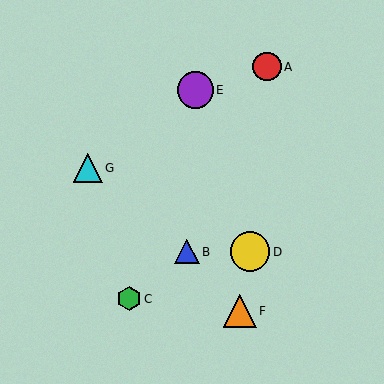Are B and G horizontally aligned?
No, B is at y≈252 and G is at y≈168.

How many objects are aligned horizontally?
2 objects (B, D) are aligned horizontally.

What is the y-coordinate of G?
Object G is at y≈168.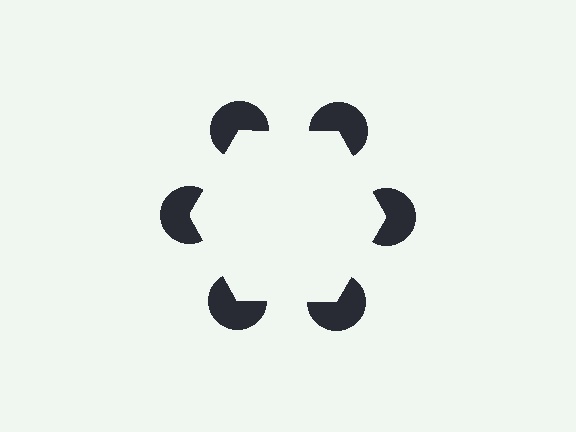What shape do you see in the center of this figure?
An illusory hexagon — its edges are inferred from the aligned wedge cuts in the pac-man discs, not physically drawn.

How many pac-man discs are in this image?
There are 6 — one at each vertex of the illusory hexagon.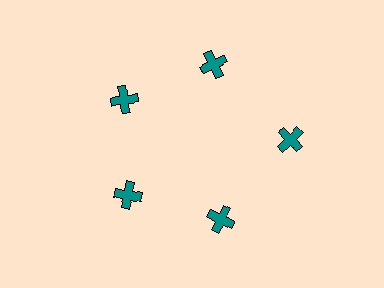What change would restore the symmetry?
The symmetry would be restored by moving it inward, back onto the ring so that all 5 crosses sit at equal angles and equal distance from the center.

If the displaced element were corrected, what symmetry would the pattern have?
It would have 5-fold rotational symmetry — the pattern would map onto itself every 72 degrees.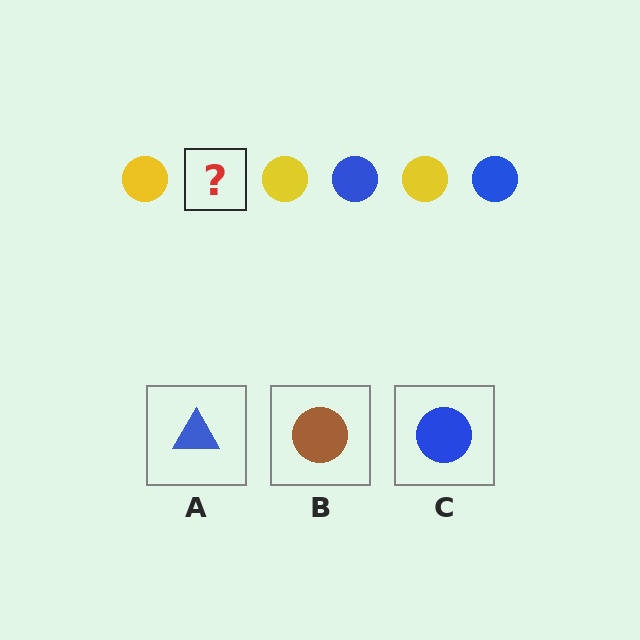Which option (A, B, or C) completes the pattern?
C.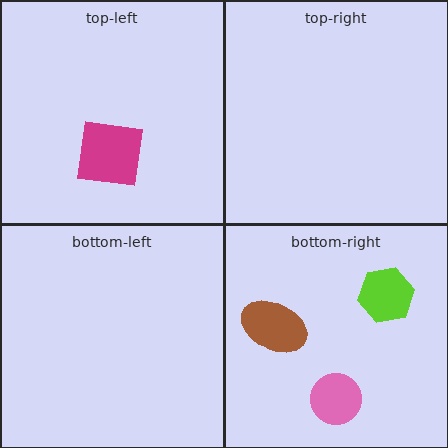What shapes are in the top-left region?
The magenta square.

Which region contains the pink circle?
The bottom-right region.